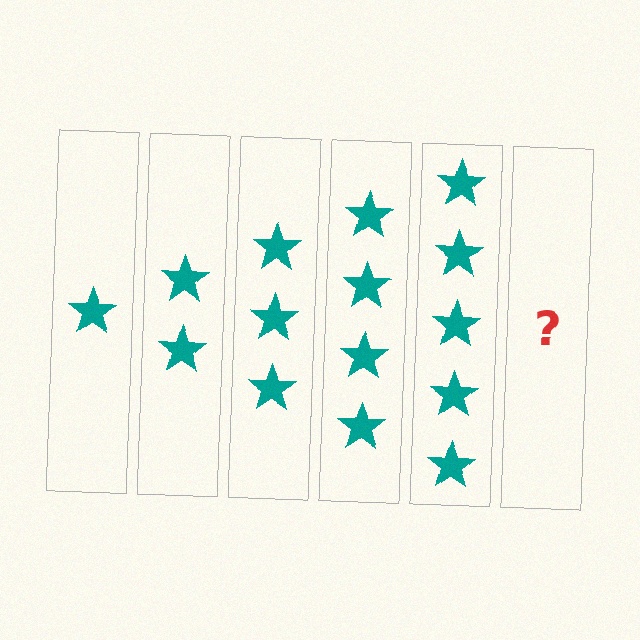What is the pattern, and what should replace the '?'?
The pattern is that each step adds one more star. The '?' should be 6 stars.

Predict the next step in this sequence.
The next step is 6 stars.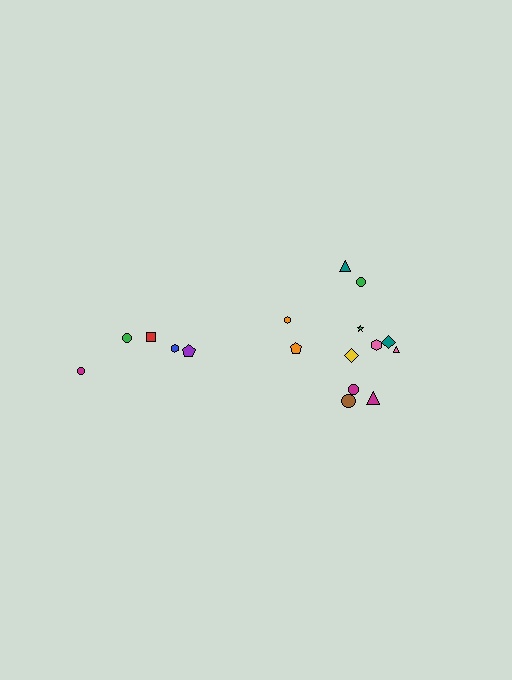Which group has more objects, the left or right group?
The right group.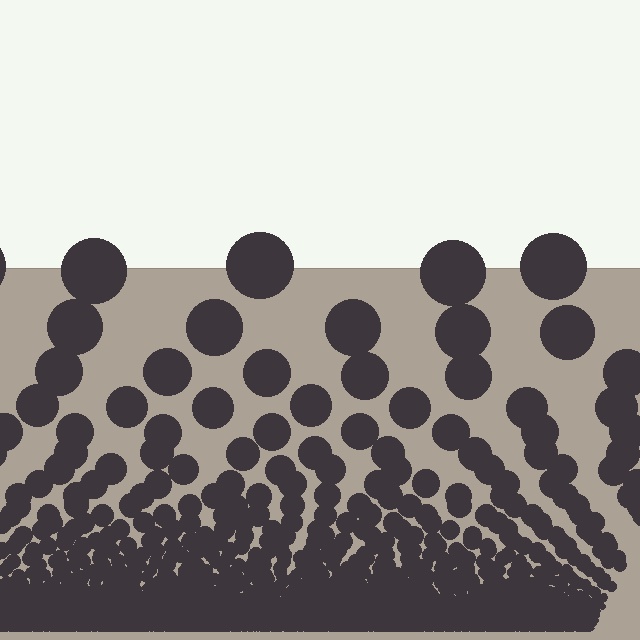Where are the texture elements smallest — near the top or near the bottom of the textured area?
Near the bottom.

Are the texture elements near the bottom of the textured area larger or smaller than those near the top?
Smaller. The gradient is inverted — elements near the bottom are smaller and denser.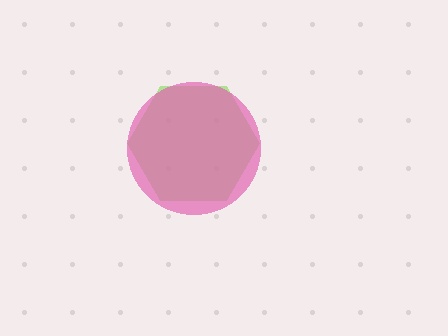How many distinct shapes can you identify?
There are 2 distinct shapes: a lime hexagon, a pink circle.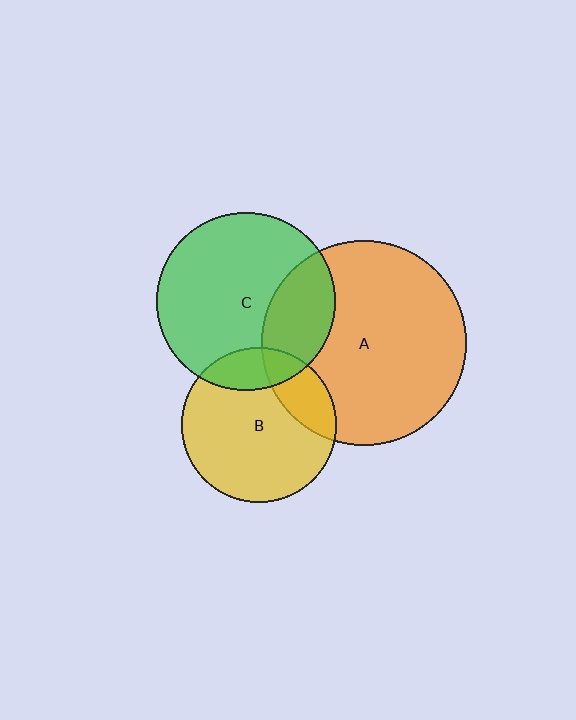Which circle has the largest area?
Circle A (orange).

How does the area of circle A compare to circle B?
Approximately 1.7 times.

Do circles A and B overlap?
Yes.